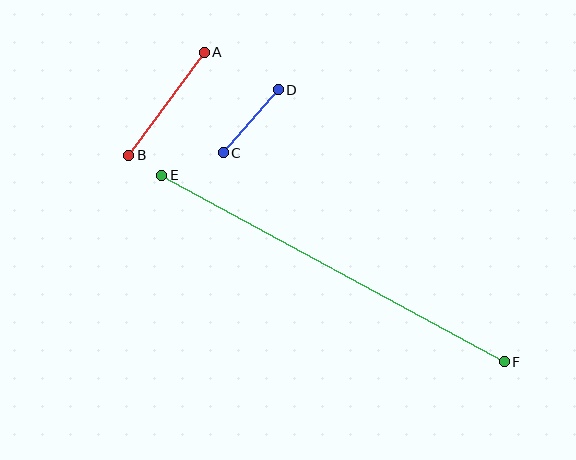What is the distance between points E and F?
The distance is approximately 390 pixels.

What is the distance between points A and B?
The distance is approximately 128 pixels.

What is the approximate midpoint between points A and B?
The midpoint is at approximately (167, 104) pixels.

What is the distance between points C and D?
The distance is approximately 84 pixels.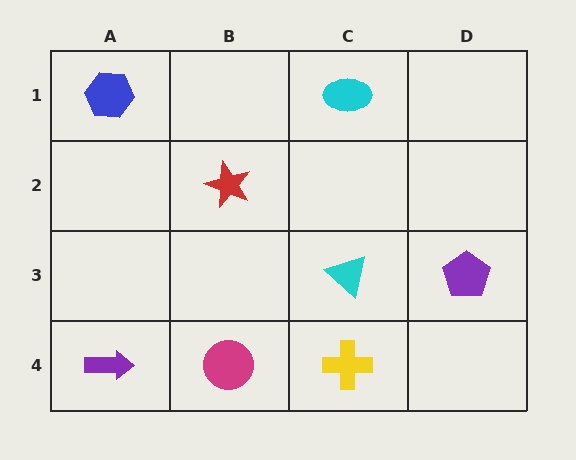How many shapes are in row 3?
2 shapes.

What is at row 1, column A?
A blue hexagon.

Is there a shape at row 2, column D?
No, that cell is empty.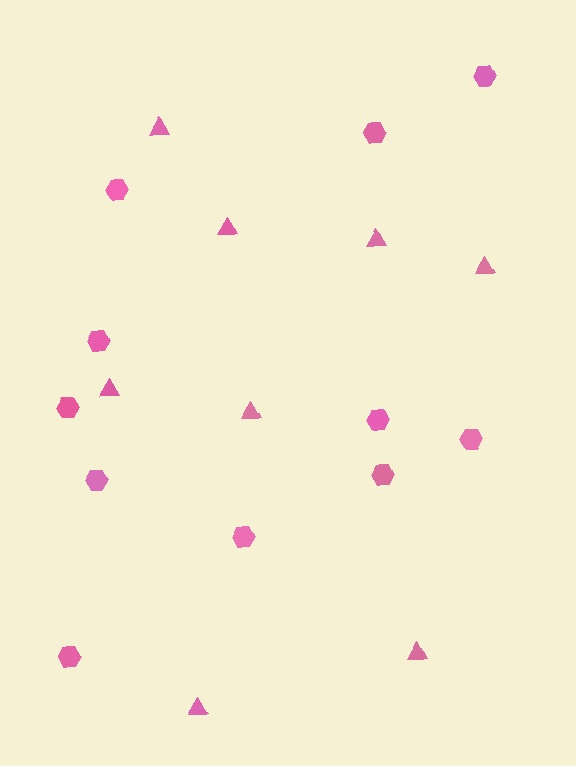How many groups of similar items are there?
There are 2 groups: one group of triangles (8) and one group of hexagons (11).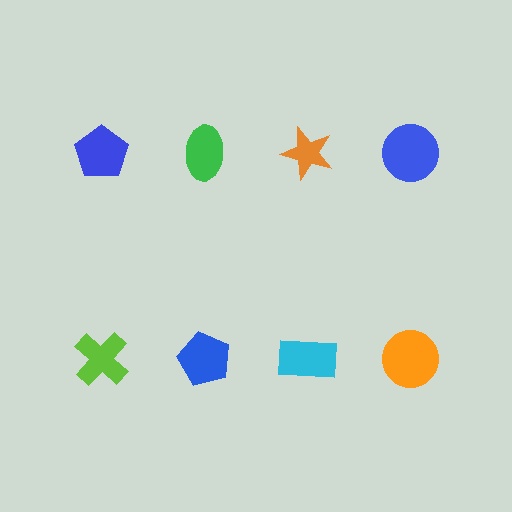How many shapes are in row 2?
4 shapes.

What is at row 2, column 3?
A cyan rectangle.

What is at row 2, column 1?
A lime cross.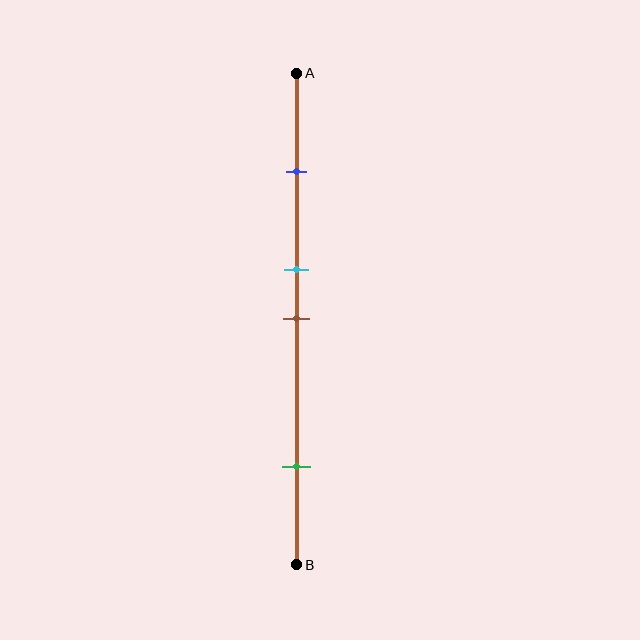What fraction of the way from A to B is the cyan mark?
The cyan mark is approximately 40% (0.4) of the way from A to B.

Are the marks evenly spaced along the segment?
No, the marks are not evenly spaced.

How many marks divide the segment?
There are 4 marks dividing the segment.